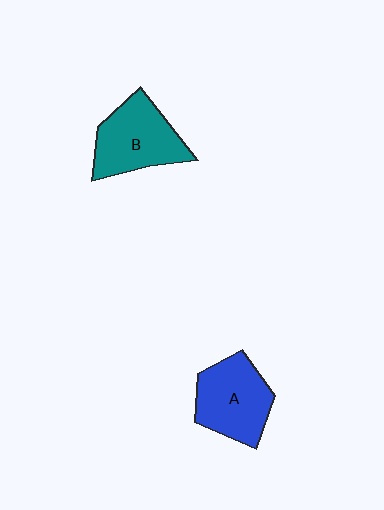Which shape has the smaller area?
Shape A (blue).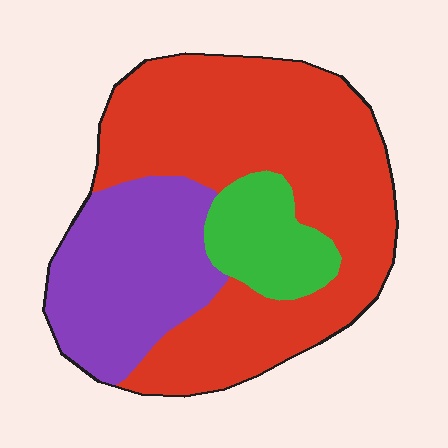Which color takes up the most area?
Red, at roughly 60%.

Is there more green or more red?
Red.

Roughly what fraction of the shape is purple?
Purple covers roughly 30% of the shape.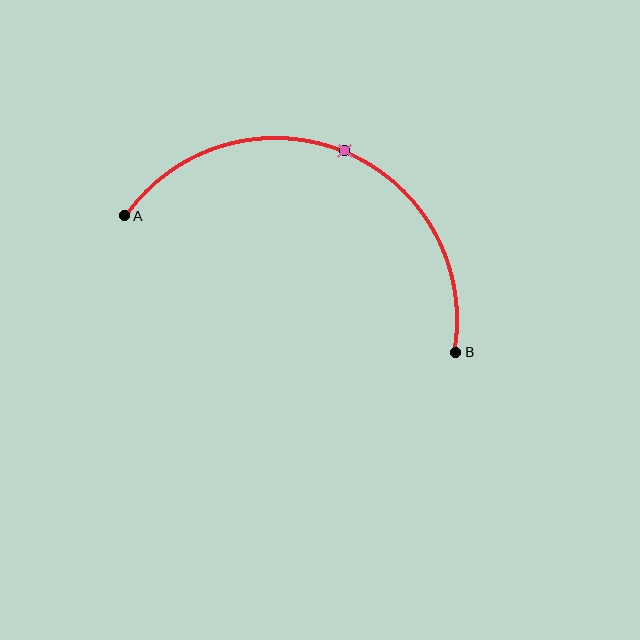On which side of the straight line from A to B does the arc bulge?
The arc bulges above the straight line connecting A and B.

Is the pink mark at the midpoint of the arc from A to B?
Yes. The pink mark lies on the arc at equal arc-length from both A and B — it is the arc midpoint.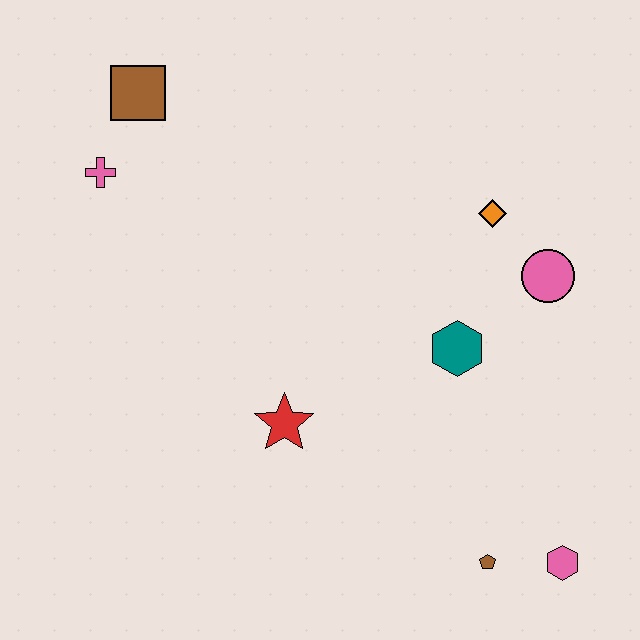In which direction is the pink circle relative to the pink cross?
The pink circle is to the right of the pink cross.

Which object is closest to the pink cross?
The brown square is closest to the pink cross.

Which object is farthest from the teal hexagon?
The brown square is farthest from the teal hexagon.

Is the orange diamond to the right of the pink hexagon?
No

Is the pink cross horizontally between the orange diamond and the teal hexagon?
No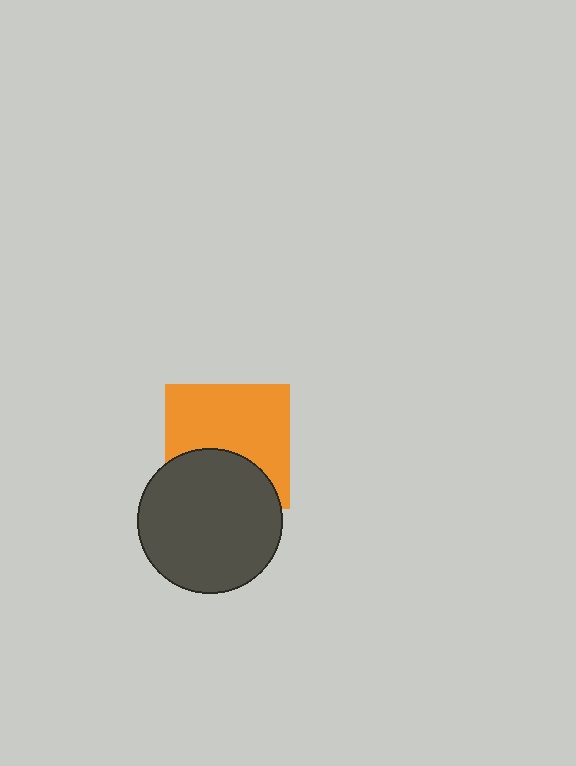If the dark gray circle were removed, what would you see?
You would see the complete orange square.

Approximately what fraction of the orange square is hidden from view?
Roughly 38% of the orange square is hidden behind the dark gray circle.